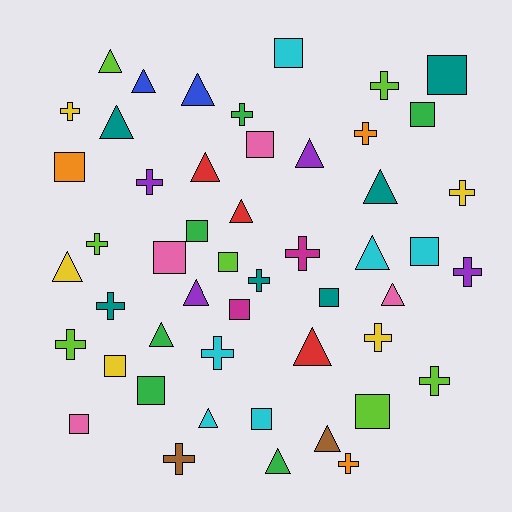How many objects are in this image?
There are 50 objects.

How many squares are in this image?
There are 16 squares.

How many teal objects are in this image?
There are 6 teal objects.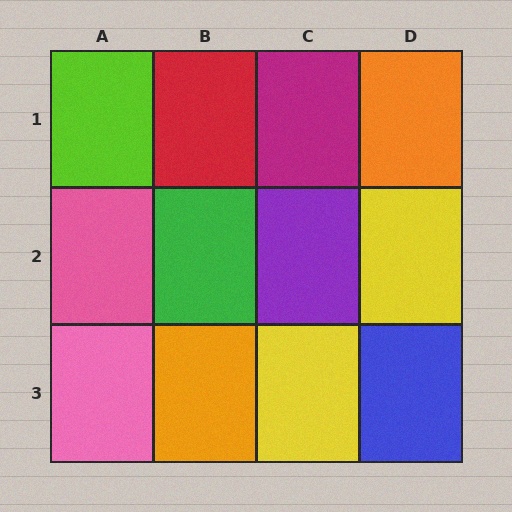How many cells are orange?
2 cells are orange.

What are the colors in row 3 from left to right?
Pink, orange, yellow, blue.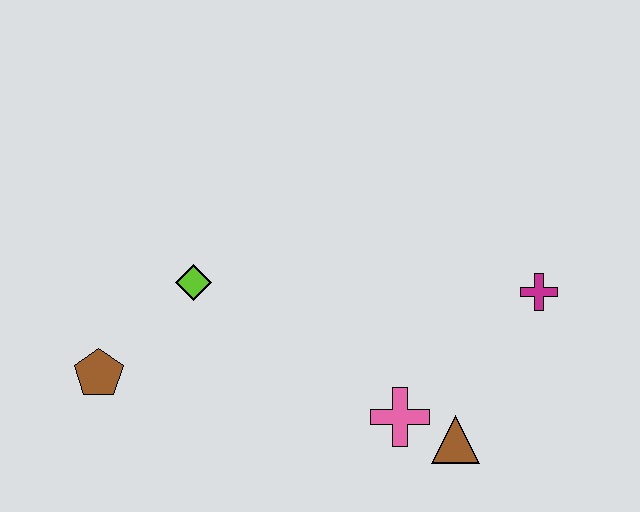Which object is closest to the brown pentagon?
The lime diamond is closest to the brown pentagon.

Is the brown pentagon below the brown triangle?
No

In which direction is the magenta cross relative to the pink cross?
The magenta cross is to the right of the pink cross.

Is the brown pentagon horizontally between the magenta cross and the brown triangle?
No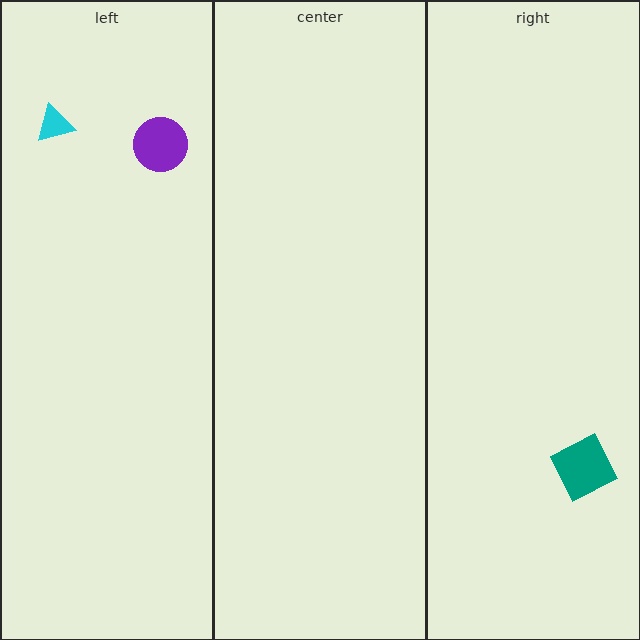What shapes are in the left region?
The purple circle, the cyan triangle.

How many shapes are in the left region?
2.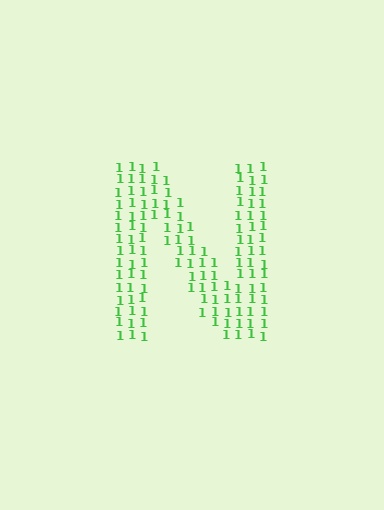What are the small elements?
The small elements are digit 1's.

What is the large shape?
The large shape is the letter N.